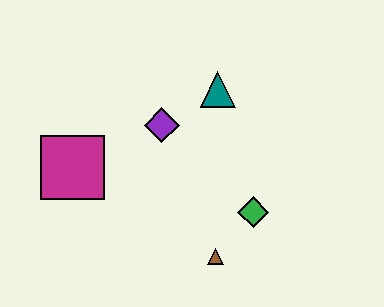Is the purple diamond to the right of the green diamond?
No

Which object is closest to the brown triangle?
The green diamond is closest to the brown triangle.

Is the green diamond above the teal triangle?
No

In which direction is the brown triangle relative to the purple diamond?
The brown triangle is below the purple diamond.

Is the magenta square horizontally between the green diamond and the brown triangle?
No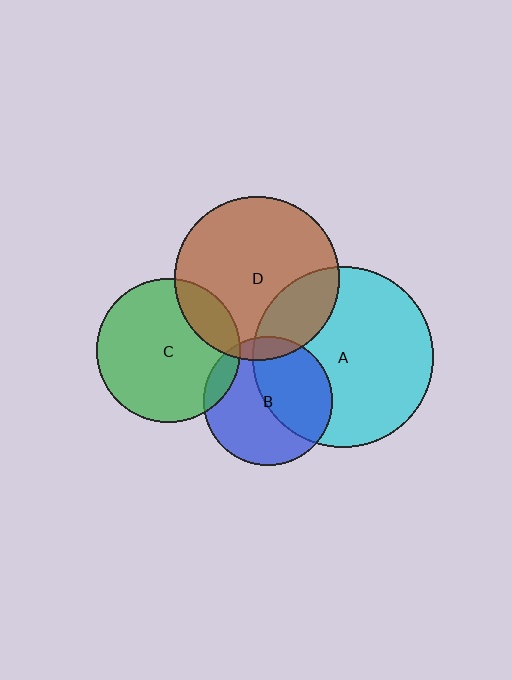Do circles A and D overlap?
Yes.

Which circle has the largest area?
Circle A (cyan).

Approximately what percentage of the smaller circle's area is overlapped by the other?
Approximately 25%.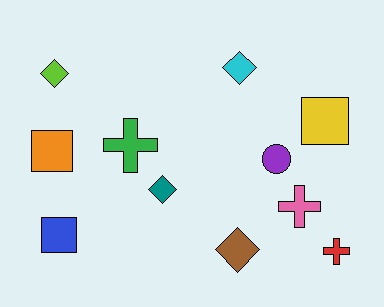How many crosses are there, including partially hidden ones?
There are 3 crosses.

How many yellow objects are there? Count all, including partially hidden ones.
There is 1 yellow object.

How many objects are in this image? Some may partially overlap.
There are 11 objects.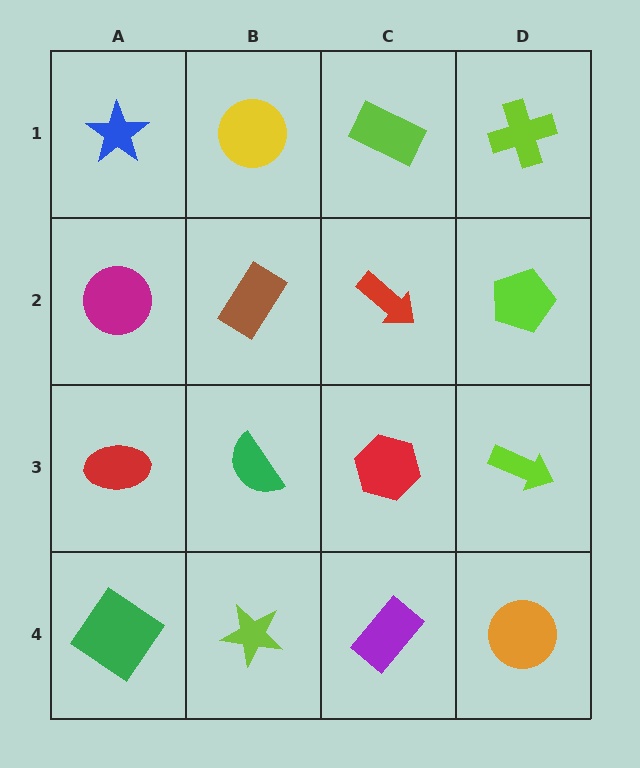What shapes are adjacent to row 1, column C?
A red arrow (row 2, column C), a yellow circle (row 1, column B), a lime cross (row 1, column D).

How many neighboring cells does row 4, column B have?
3.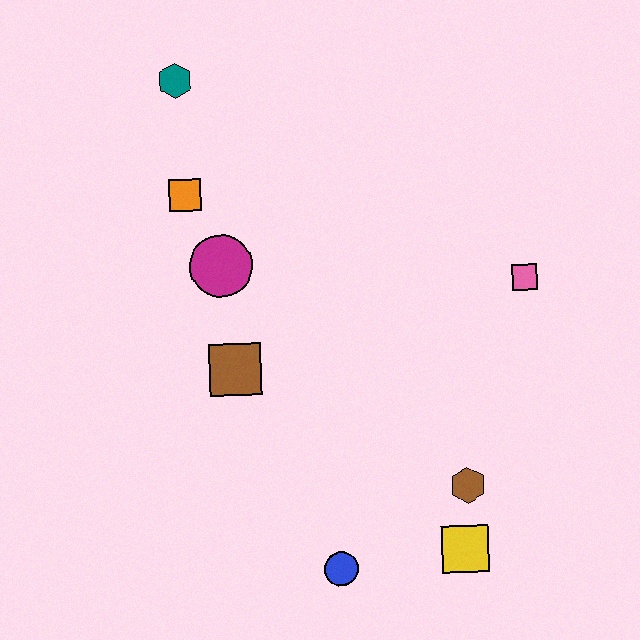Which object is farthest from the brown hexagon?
The teal hexagon is farthest from the brown hexagon.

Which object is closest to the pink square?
The brown hexagon is closest to the pink square.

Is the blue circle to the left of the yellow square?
Yes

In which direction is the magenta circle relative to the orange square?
The magenta circle is below the orange square.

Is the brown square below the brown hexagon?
No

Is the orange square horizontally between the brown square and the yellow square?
No